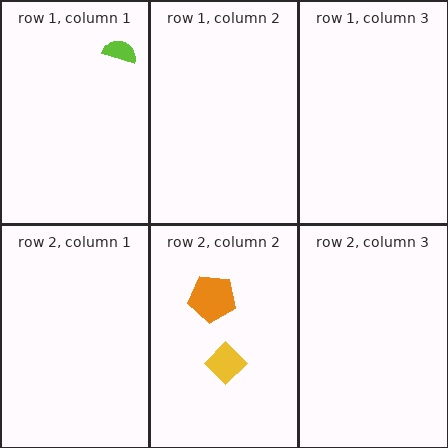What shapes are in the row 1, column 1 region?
The lime semicircle.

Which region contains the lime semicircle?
The row 1, column 1 region.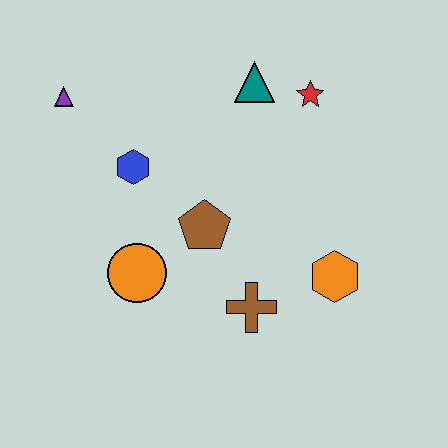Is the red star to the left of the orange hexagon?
Yes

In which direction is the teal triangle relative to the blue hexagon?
The teal triangle is to the right of the blue hexagon.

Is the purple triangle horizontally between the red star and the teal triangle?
No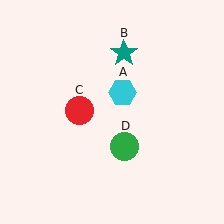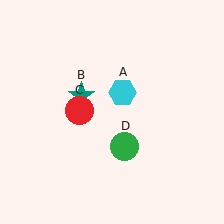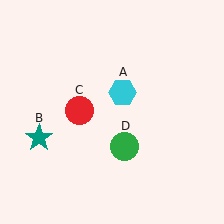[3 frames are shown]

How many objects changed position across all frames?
1 object changed position: teal star (object B).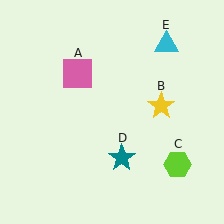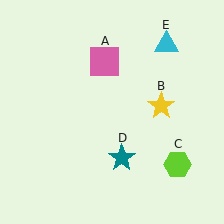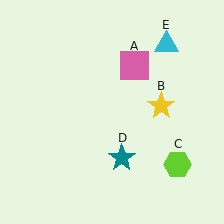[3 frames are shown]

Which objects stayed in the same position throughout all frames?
Yellow star (object B) and lime hexagon (object C) and teal star (object D) and cyan triangle (object E) remained stationary.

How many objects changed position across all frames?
1 object changed position: pink square (object A).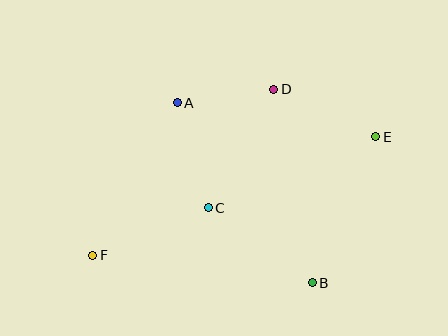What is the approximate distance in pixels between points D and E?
The distance between D and E is approximately 112 pixels.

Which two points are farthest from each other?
Points E and F are farthest from each other.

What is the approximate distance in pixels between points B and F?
The distance between B and F is approximately 222 pixels.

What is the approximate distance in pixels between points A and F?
The distance between A and F is approximately 174 pixels.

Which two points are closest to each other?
Points A and D are closest to each other.